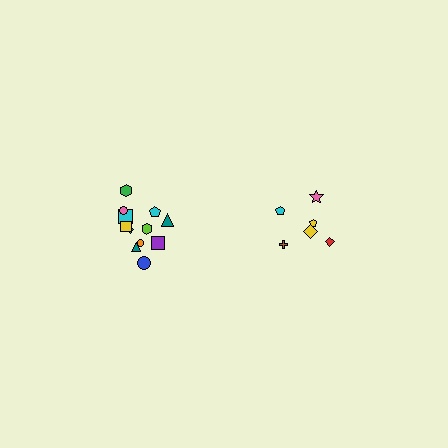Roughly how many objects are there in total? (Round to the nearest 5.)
Roughly 20 objects in total.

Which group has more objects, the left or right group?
The left group.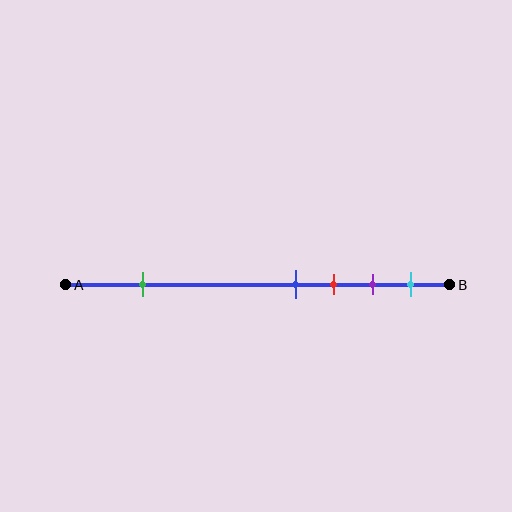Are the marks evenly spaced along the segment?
No, the marks are not evenly spaced.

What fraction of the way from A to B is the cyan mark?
The cyan mark is approximately 90% (0.9) of the way from A to B.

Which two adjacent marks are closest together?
The blue and red marks are the closest adjacent pair.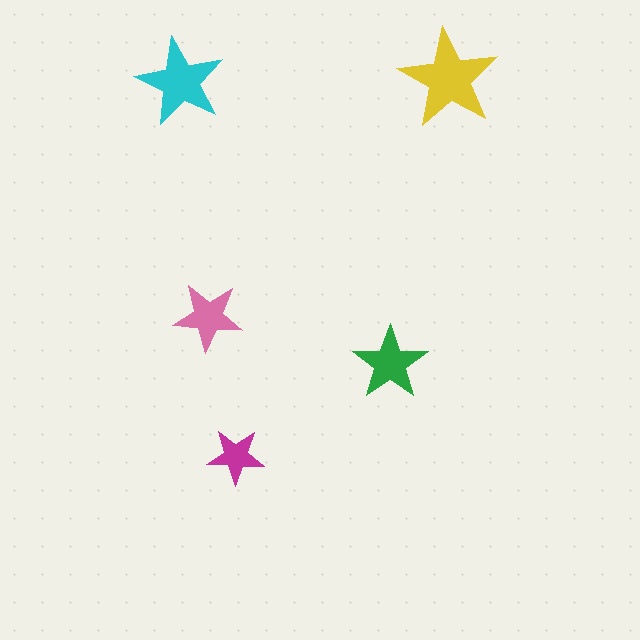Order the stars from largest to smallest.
the yellow one, the cyan one, the green one, the pink one, the magenta one.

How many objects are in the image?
There are 5 objects in the image.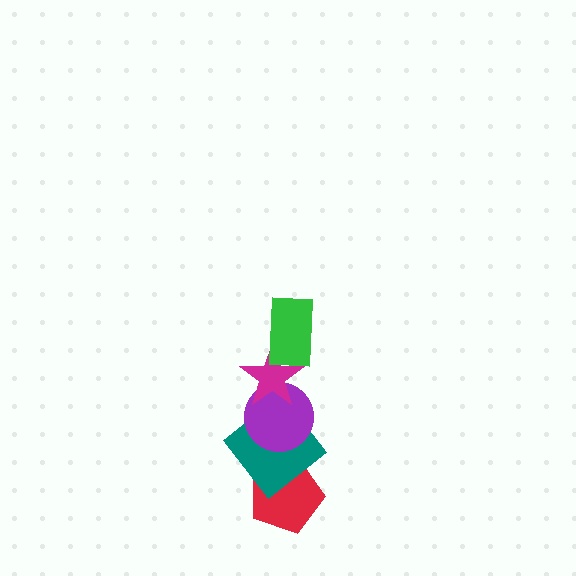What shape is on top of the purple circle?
The magenta star is on top of the purple circle.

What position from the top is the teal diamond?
The teal diamond is 4th from the top.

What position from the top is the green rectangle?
The green rectangle is 1st from the top.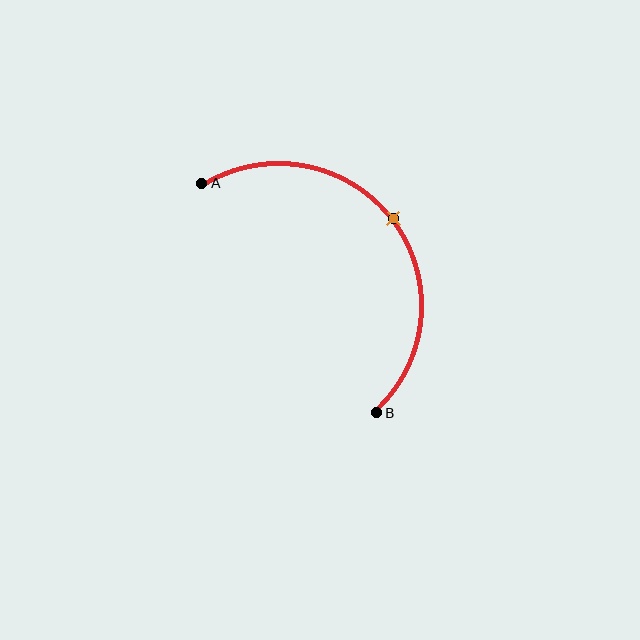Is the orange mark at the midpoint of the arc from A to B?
Yes. The orange mark lies on the arc at equal arc-length from both A and B — it is the arc midpoint.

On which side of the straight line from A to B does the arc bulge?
The arc bulges above and to the right of the straight line connecting A and B.